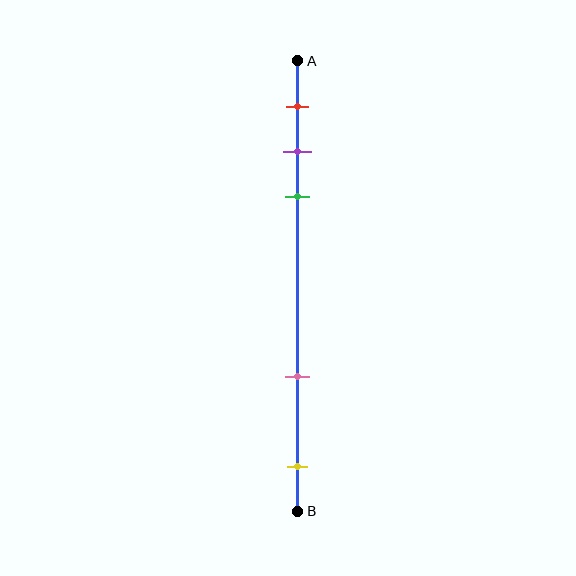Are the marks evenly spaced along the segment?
No, the marks are not evenly spaced.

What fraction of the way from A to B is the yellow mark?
The yellow mark is approximately 90% (0.9) of the way from A to B.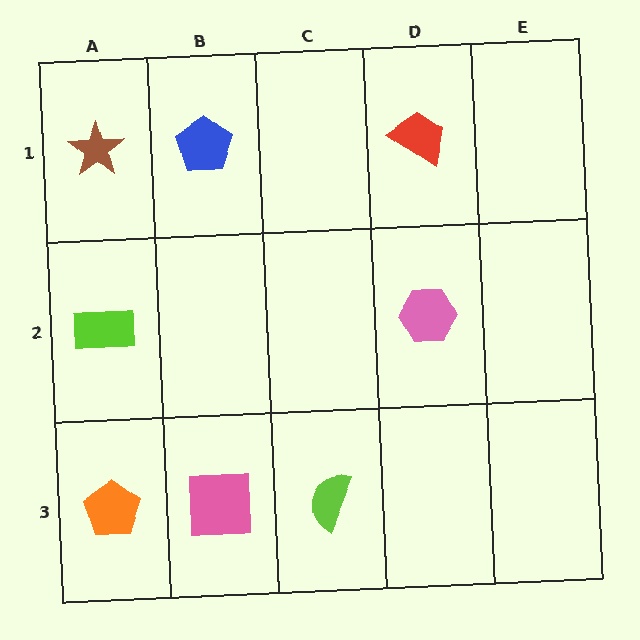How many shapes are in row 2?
2 shapes.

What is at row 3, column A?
An orange pentagon.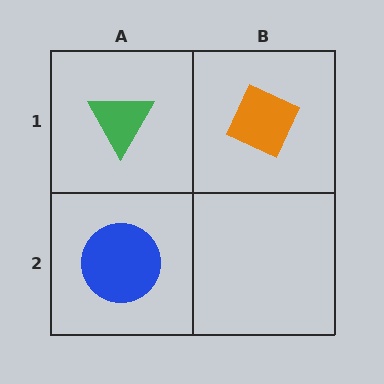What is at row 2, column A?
A blue circle.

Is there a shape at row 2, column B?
No, that cell is empty.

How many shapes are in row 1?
2 shapes.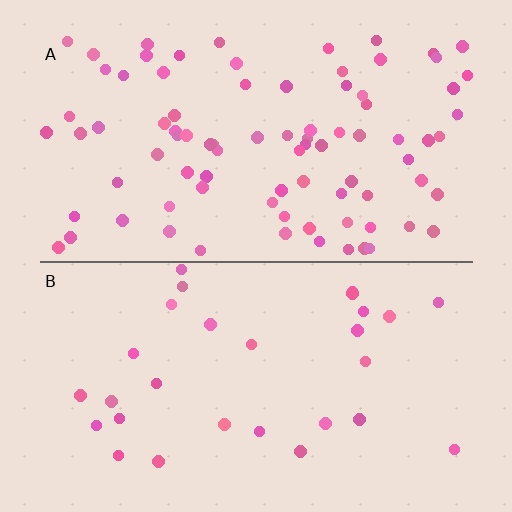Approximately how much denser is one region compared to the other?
Approximately 3.0× — region A over region B.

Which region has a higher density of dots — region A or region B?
A (the top).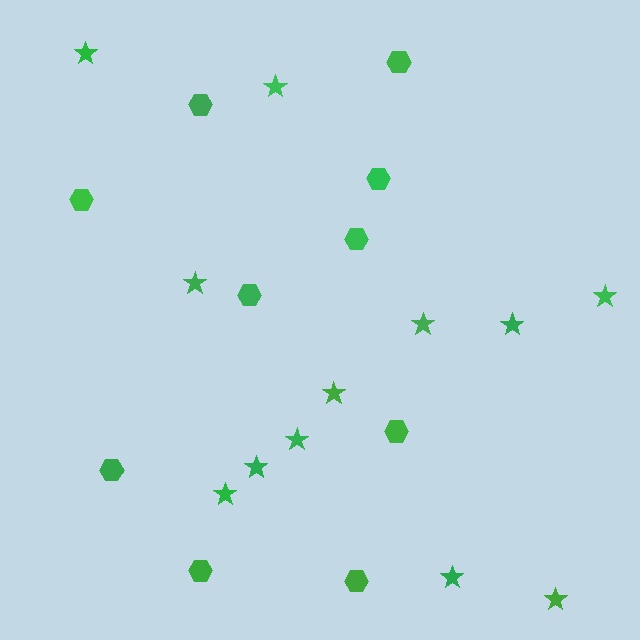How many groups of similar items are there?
There are 2 groups: one group of hexagons (10) and one group of stars (12).